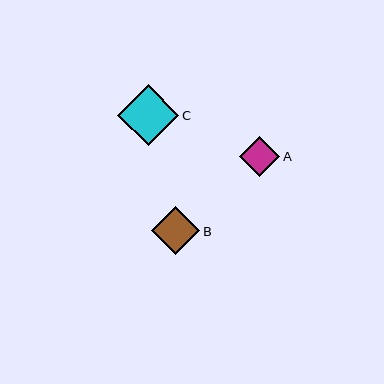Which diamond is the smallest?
Diamond A is the smallest with a size of approximately 40 pixels.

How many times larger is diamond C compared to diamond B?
Diamond C is approximately 1.3 times the size of diamond B.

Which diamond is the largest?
Diamond C is the largest with a size of approximately 61 pixels.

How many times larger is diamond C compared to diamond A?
Diamond C is approximately 1.5 times the size of diamond A.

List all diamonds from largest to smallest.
From largest to smallest: C, B, A.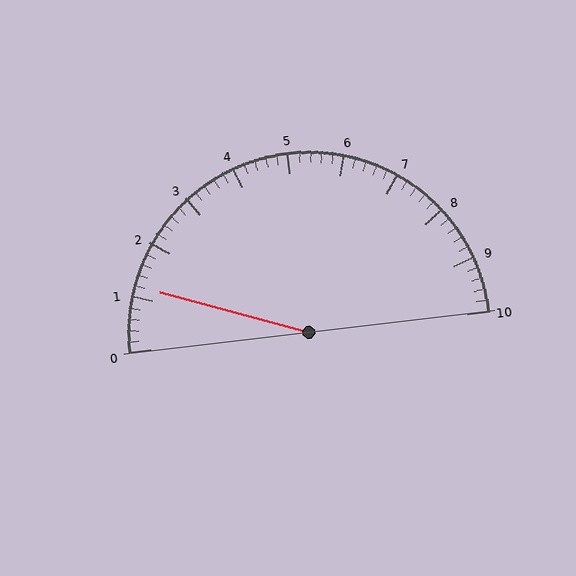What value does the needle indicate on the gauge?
The needle indicates approximately 1.2.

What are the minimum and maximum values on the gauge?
The gauge ranges from 0 to 10.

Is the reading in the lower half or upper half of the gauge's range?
The reading is in the lower half of the range (0 to 10).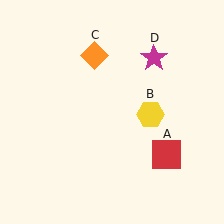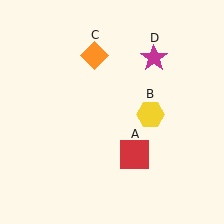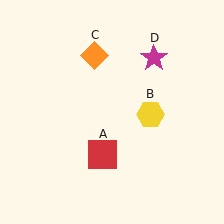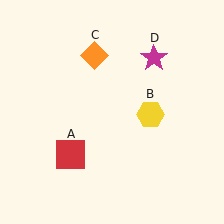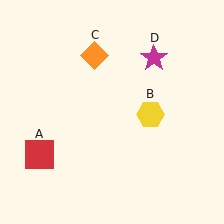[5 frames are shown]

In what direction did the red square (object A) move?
The red square (object A) moved left.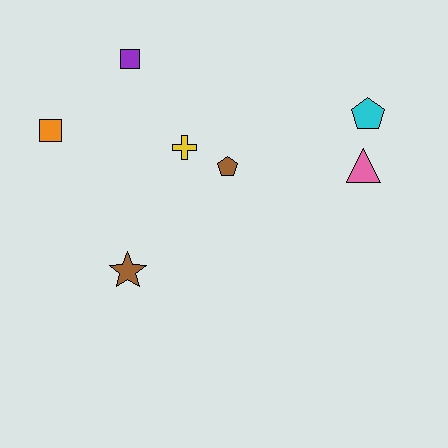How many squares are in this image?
There are 2 squares.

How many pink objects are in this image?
There is 1 pink object.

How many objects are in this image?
There are 7 objects.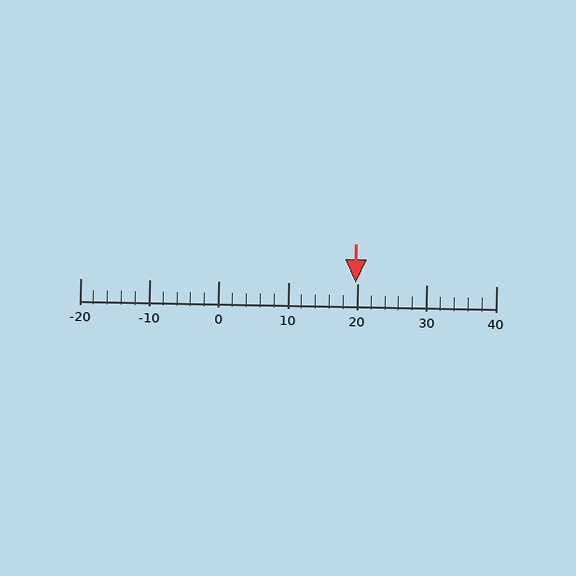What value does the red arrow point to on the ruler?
The red arrow points to approximately 20.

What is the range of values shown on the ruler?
The ruler shows values from -20 to 40.